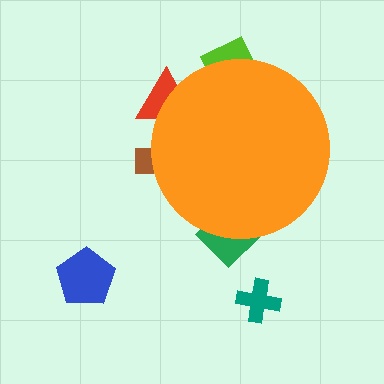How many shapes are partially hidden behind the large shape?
4 shapes are partially hidden.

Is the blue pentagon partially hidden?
No, the blue pentagon is fully visible.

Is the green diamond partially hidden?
Yes, the green diamond is partially hidden behind the orange circle.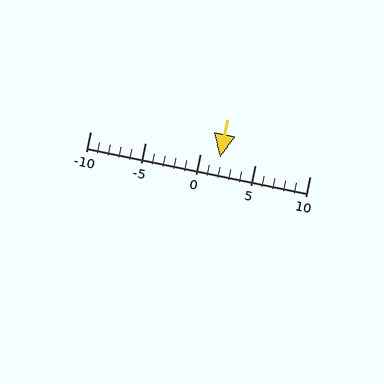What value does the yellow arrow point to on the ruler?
The yellow arrow points to approximately 2.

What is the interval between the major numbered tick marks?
The major tick marks are spaced 5 units apart.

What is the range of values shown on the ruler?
The ruler shows values from -10 to 10.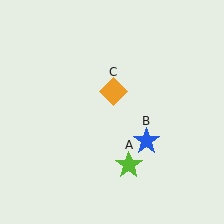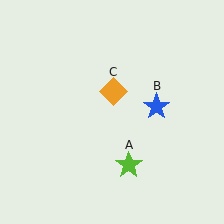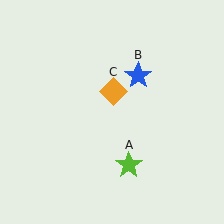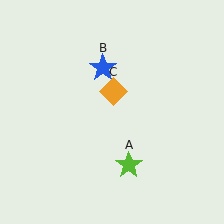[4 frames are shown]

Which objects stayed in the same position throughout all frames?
Lime star (object A) and orange diamond (object C) remained stationary.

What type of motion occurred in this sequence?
The blue star (object B) rotated counterclockwise around the center of the scene.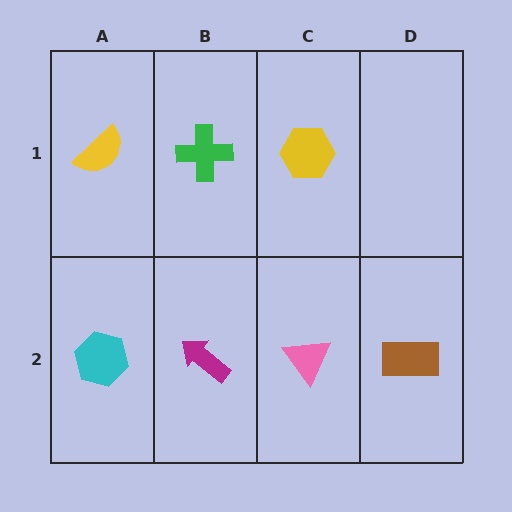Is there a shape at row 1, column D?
No, that cell is empty.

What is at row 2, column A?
A cyan hexagon.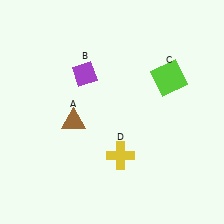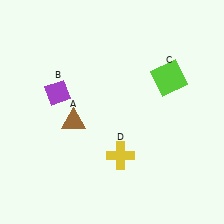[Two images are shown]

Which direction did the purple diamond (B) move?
The purple diamond (B) moved left.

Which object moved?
The purple diamond (B) moved left.